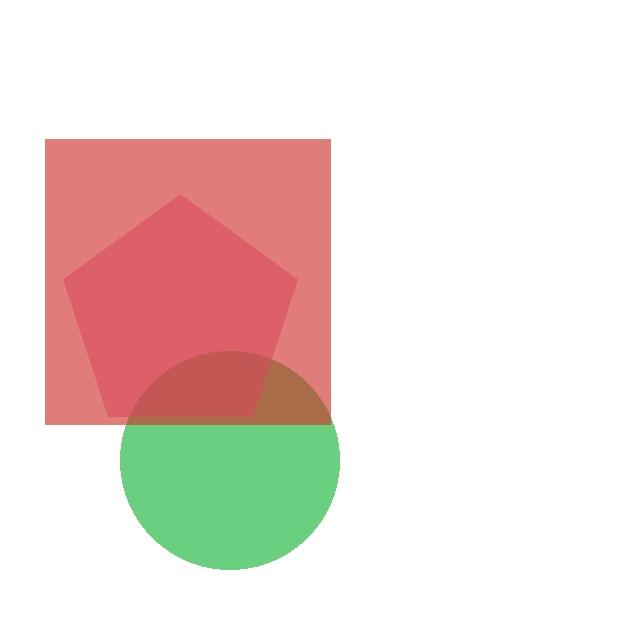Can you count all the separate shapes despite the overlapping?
Yes, there are 3 separate shapes.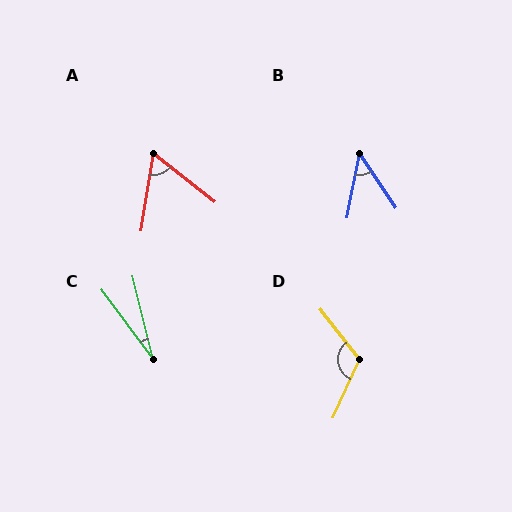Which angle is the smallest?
C, at approximately 23 degrees.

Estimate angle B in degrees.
Approximately 45 degrees.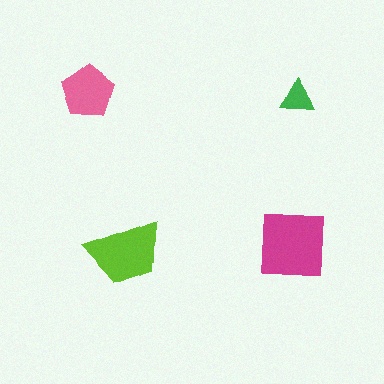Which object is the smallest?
The green triangle.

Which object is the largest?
The magenta square.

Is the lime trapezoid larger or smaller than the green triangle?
Larger.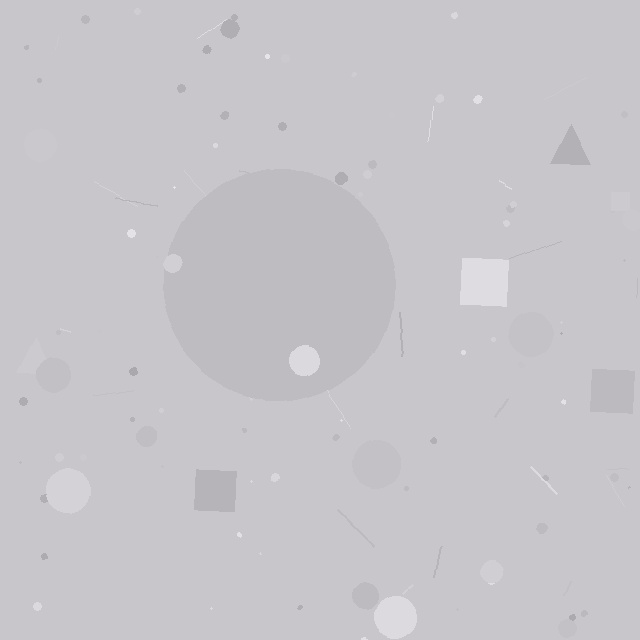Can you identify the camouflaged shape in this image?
The camouflaged shape is a circle.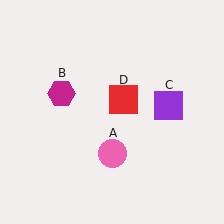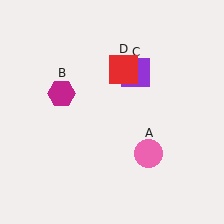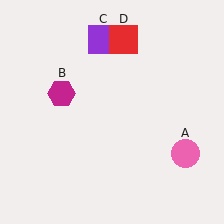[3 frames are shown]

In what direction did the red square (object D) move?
The red square (object D) moved up.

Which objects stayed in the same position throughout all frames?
Magenta hexagon (object B) remained stationary.